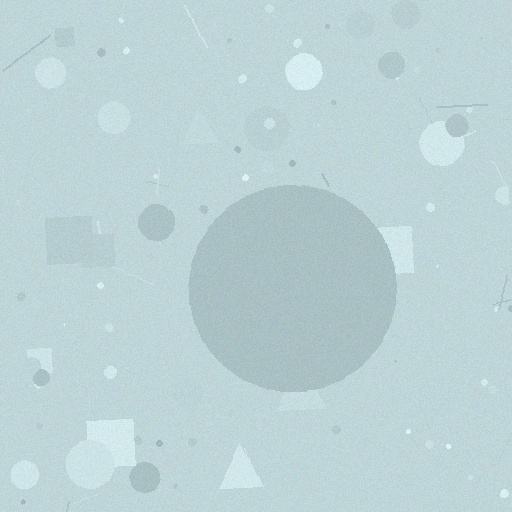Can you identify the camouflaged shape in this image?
The camouflaged shape is a circle.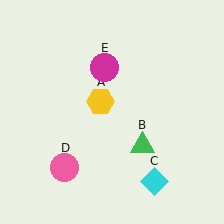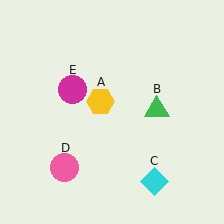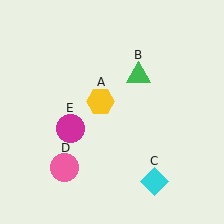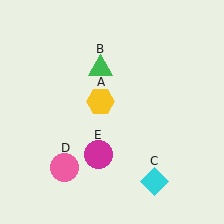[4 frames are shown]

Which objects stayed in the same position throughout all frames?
Yellow hexagon (object A) and cyan diamond (object C) and pink circle (object D) remained stationary.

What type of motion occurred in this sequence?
The green triangle (object B), magenta circle (object E) rotated counterclockwise around the center of the scene.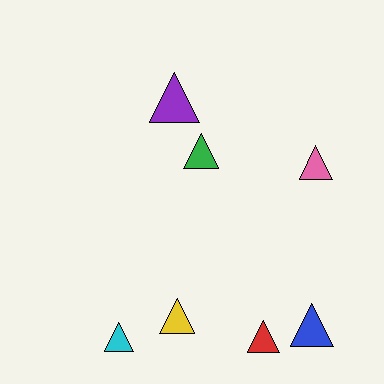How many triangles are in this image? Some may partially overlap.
There are 7 triangles.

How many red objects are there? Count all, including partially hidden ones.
There is 1 red object.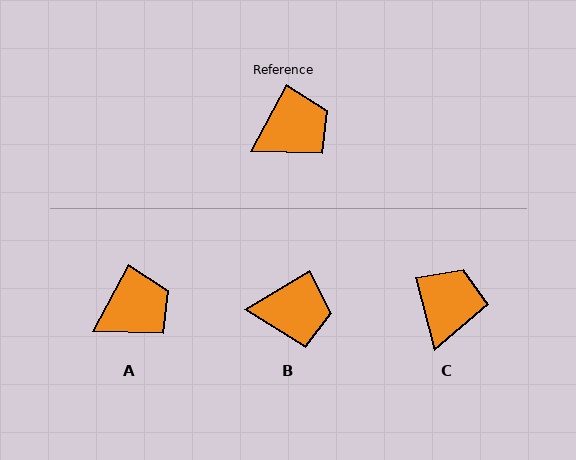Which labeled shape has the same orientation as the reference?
A.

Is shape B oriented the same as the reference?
No, it is off by about 30 degrees.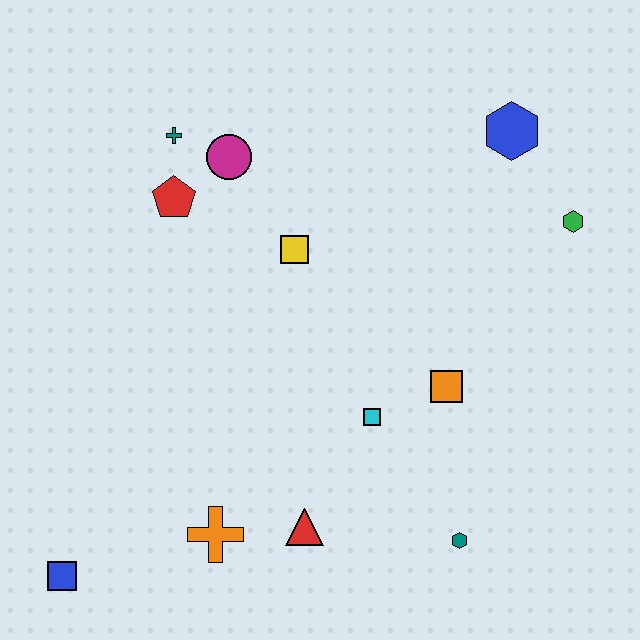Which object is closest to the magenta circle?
The teal cross is closest to the magenta circle.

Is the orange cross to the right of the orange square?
No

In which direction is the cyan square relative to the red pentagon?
The cyan square is below the red pentagon.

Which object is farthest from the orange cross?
The blue hexagon is farthest from the orange cross.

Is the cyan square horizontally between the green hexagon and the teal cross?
Yes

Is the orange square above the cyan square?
Yes